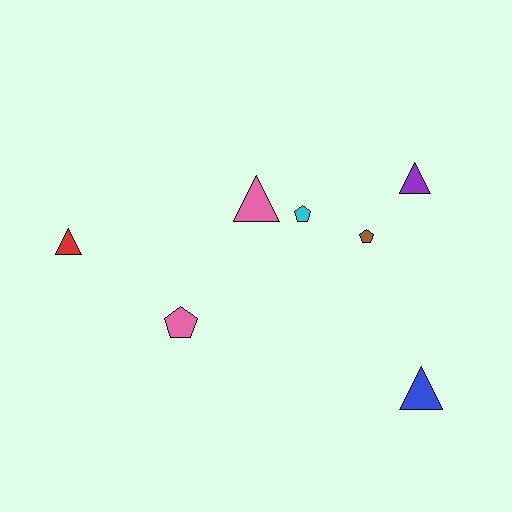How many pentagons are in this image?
There are 3 pentagons.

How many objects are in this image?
There are 7 objects.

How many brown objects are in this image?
There is 1 brown object.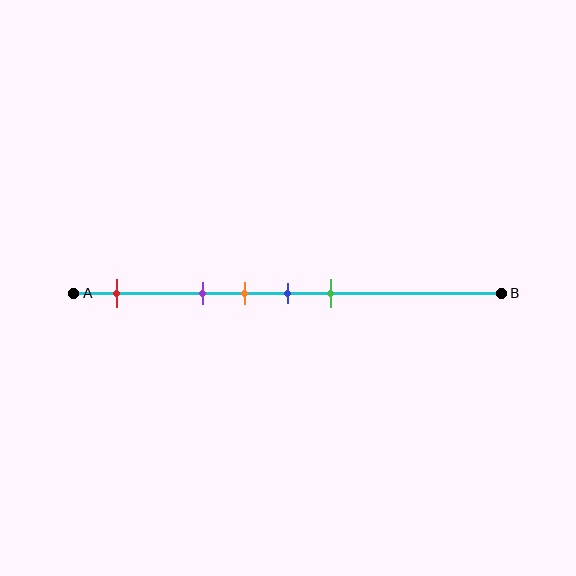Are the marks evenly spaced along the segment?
No, the marks are not evenly spaced.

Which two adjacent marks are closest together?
The orange and blue marks are the closest adjacent pair.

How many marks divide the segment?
There are 5 marks dividing the segment.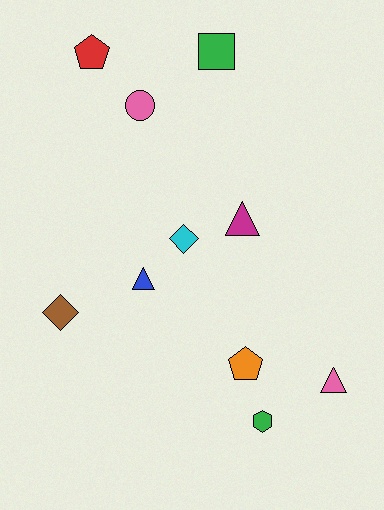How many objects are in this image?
There are 10 objects.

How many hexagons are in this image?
There is 1 hexagon.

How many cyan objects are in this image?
There is 1 cyan object.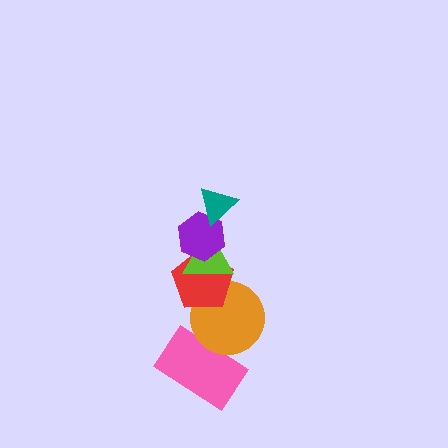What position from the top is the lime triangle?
The lime triangle is 3rd from the top.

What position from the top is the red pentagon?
The red pentagon is 4th from the top.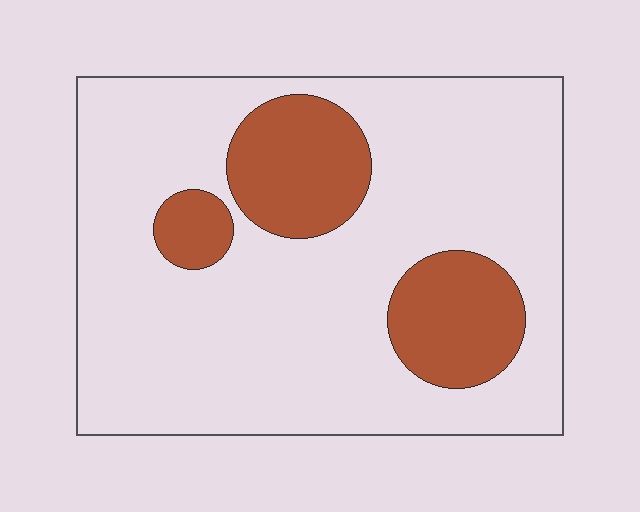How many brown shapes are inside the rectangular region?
3.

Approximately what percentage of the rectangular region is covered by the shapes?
Approximately 20%.